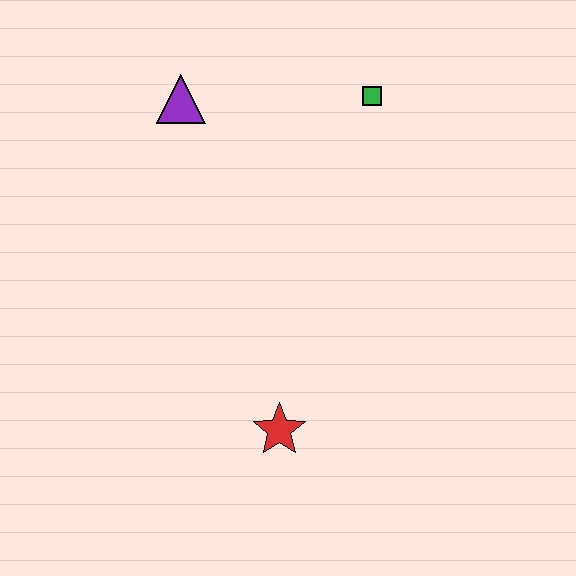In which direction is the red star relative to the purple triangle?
The red star is below the purple triangle.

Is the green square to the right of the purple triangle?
Yes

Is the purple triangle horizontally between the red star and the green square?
No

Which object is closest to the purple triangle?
The green square is closest to the purple triangle.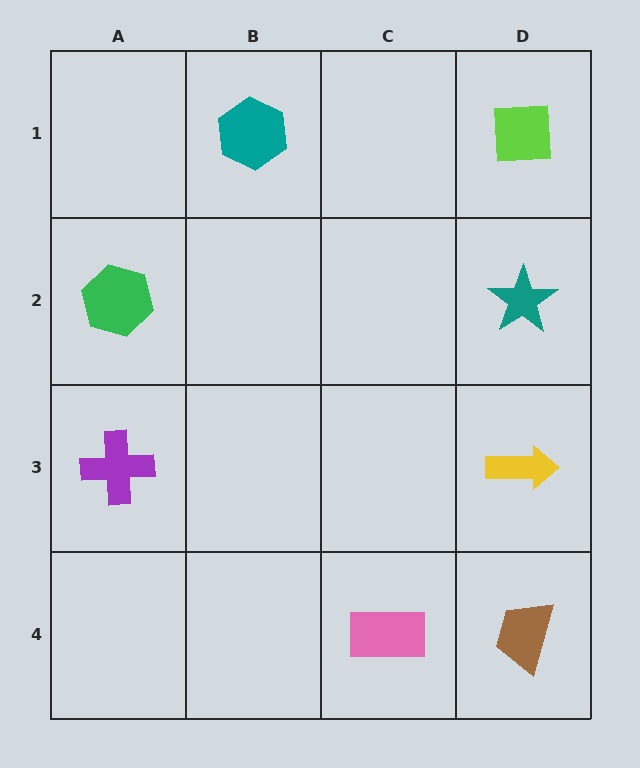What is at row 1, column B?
A teal hexagon.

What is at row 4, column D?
A brown trapezoid.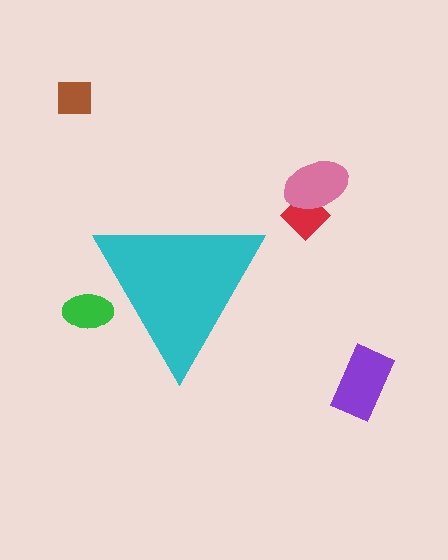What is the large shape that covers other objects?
A cyan triangle.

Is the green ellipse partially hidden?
Yes, the green ellipse is partially hidden behind the cyan triangle.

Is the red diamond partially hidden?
No, the red diamond is fully visible.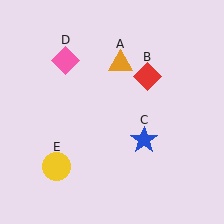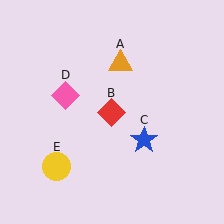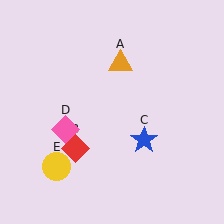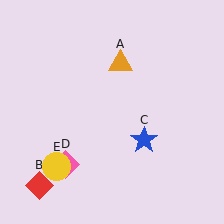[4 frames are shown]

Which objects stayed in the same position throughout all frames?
Orange triangle (object A) and blue star (object C) and yellow circle (object E) remained stationary.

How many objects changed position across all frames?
2 objects changed position: red diamond (object B), pink diamond (object D).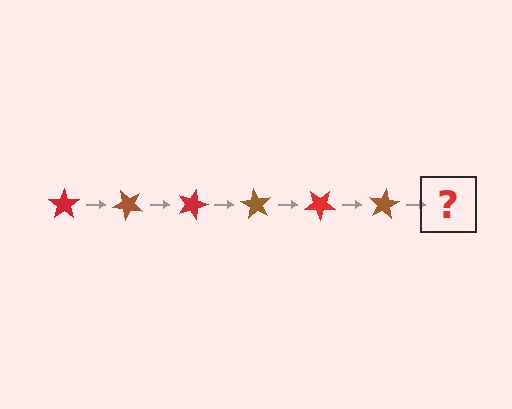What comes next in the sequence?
The next element should be a red star, rotated 270 degrees from the start.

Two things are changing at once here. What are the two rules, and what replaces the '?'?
The two rules are that it rotates 45 degrees each step and the color cycles through red and brown. The '?' should be a red star, rotated 270 degrees from the start.